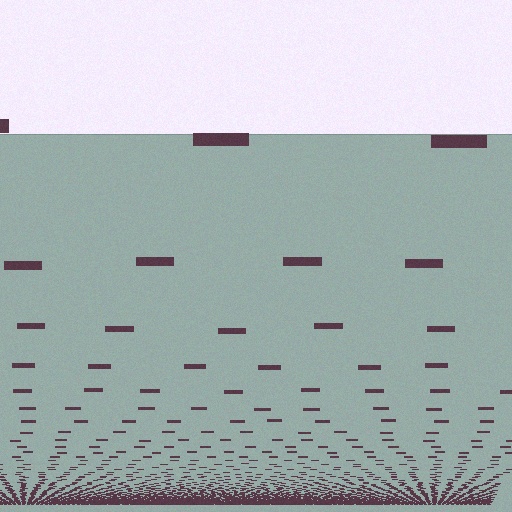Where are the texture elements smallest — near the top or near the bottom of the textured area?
Near the bottom.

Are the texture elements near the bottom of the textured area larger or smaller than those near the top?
Smaller. The gradient is inverted — elements near the bottom are smaller and denser.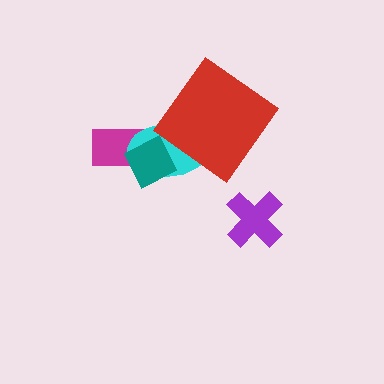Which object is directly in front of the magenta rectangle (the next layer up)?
The cyan ellipse is directly in front of the magenta rectangle.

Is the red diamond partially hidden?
No, no other shape covers it.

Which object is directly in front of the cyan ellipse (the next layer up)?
The teal diamond is directly in front of the cyan ellipse.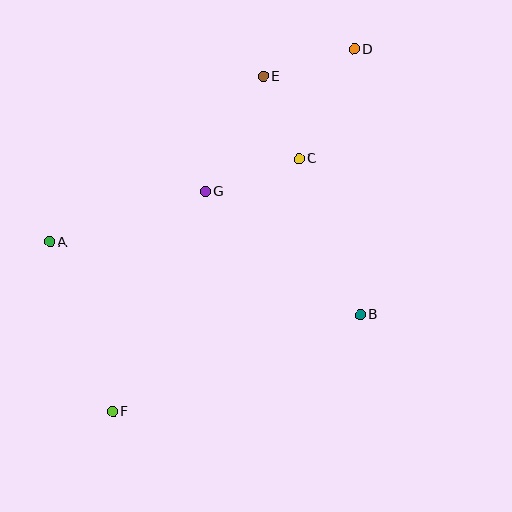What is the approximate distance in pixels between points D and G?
The distance between D and G is approximately 206 pixels.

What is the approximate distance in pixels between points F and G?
The distance between F and G is approximately 238 pixels.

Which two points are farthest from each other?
Points D and F are farthest from each other.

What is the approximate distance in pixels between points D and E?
The distance between D and E is approximately 95 pixels.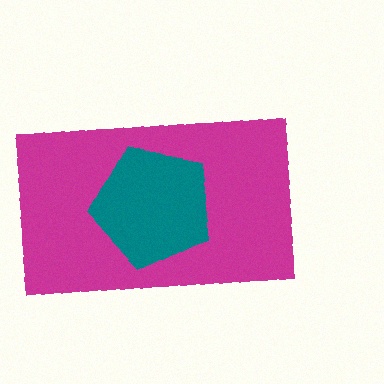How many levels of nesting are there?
2.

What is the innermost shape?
The teal pentagon.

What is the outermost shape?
The magenta rectangle.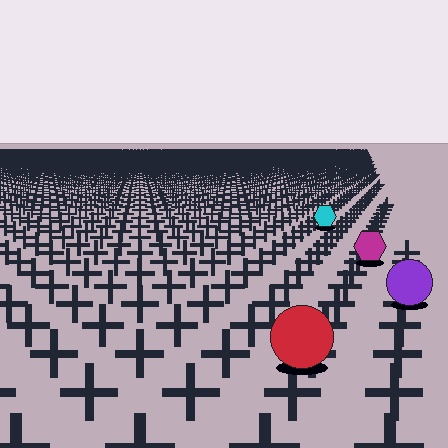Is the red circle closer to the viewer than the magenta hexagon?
Yes. The red circle is closer — you can tell from the texture gradient: the ground texture is coarser near it.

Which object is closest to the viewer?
The red circle is closest. The texture marks near it are larger and more spread out.